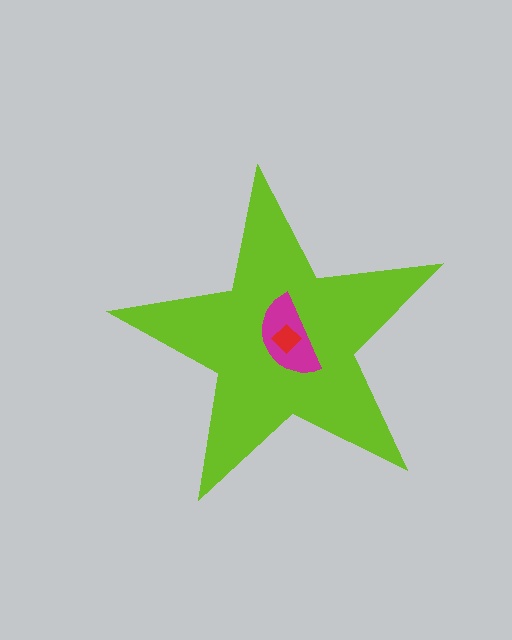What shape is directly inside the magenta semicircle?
The red diamond.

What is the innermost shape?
The red diamond.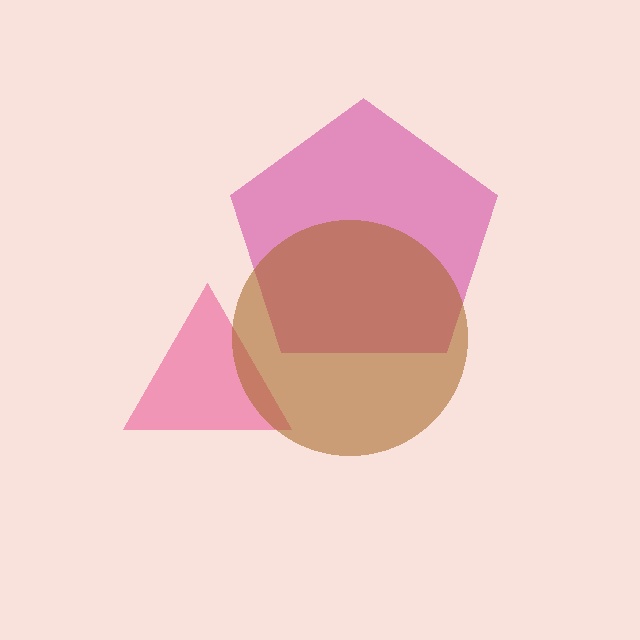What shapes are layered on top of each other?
The layered shapes are: a magenta pentagon, a pink triangle, a brown circle.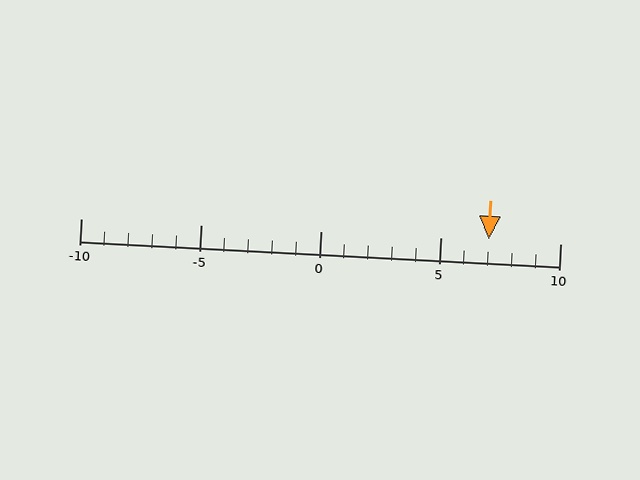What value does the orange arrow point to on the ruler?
The orange arrow points to approximately 7.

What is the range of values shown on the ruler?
The ruler shows values from -10 to 10.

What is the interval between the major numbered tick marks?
The major tick marks are spaced 5 units apart.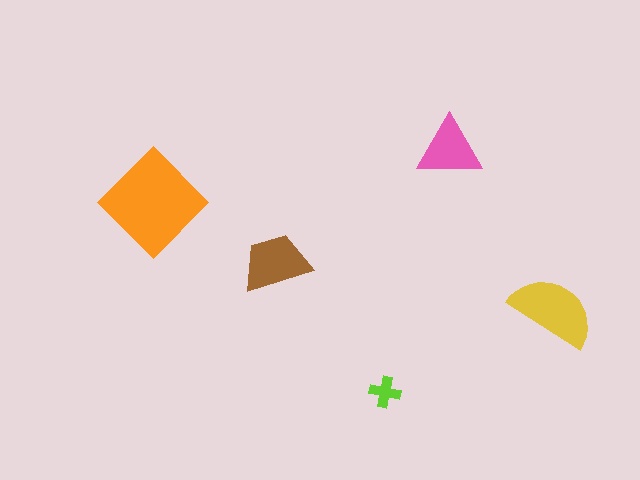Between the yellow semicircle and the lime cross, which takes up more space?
The yellow semicircle.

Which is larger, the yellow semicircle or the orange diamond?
The orange diamond.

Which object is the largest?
The orange diamond.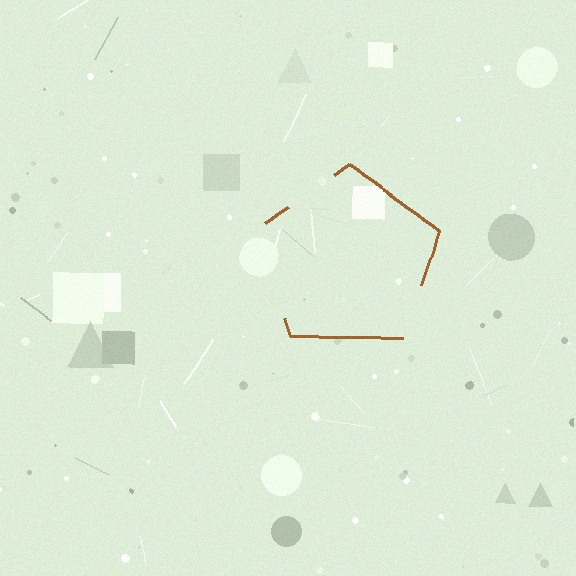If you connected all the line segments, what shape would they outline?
They would outline a pentagon.